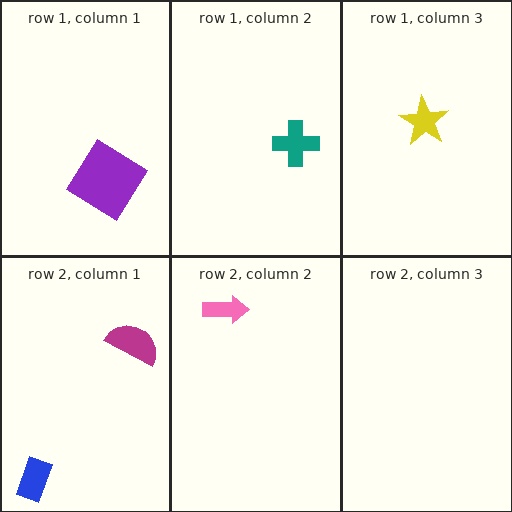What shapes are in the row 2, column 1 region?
The blue rectangle, the magenta semicircle.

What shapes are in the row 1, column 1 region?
The purple diamond.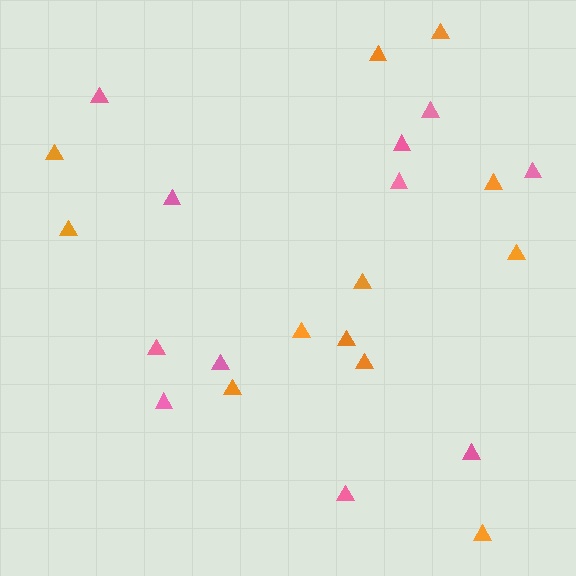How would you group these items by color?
There are 2 groups: one group of pink triangles (11) and one group of orange triangles (12).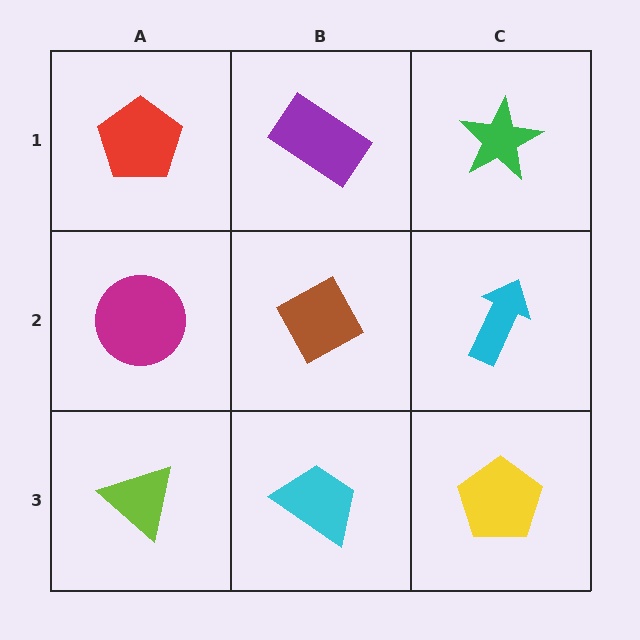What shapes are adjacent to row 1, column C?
A cyan arrow (row 2, column C), a purple rectangle (row 1, column B).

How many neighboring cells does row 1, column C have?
2.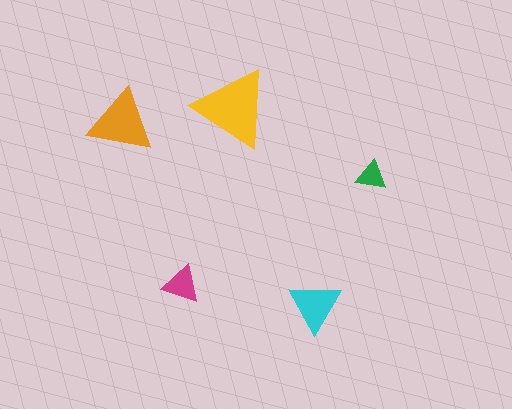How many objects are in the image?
There are 5 objects in the image.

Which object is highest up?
The yellow triangle is topmost.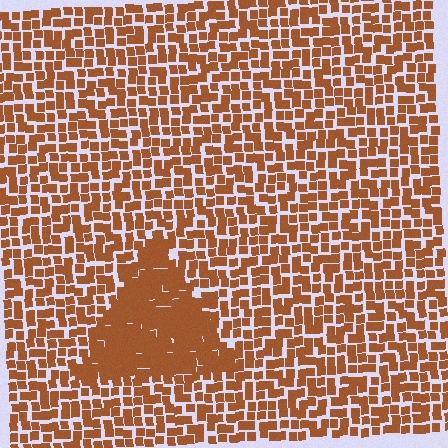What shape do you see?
I see a triangle.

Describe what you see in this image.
The image contains small brown elements arranged at two different densities. A triangle-shaped region is visible where the elements are more densely packed than the surrounding area.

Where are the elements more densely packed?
The elements are more densely packed inside the triangle boundary.